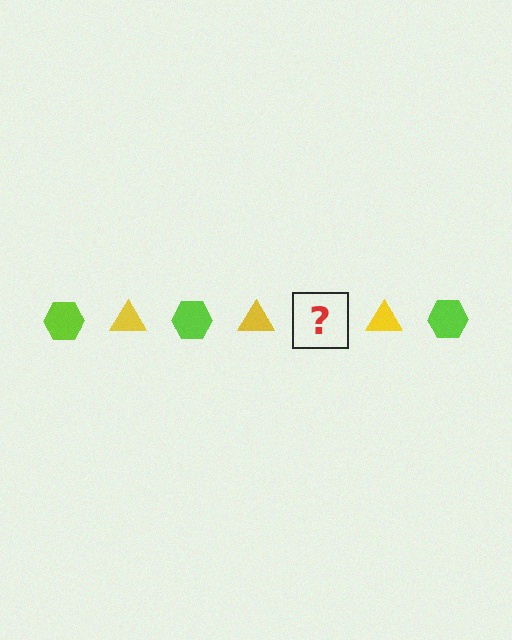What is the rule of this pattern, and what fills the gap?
The rule is that the pattern alternates between lime hexagon and yellow triangle. The gap should be filled with a lime hexagon.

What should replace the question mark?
The question mark should be replaced with a lime hexagon.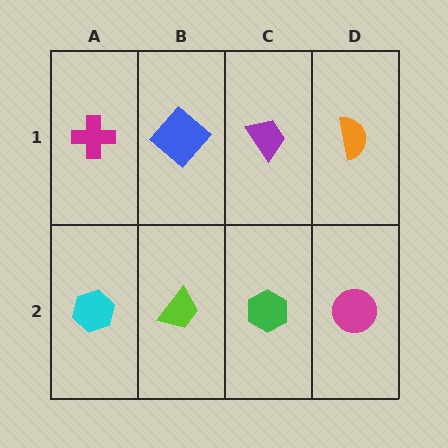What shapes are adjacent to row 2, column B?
A blue diamond (row 1, column B), a cyan hexagon (row 2, column A), a green hexagon (row 2, column C).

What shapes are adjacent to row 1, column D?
A magenta circle (row 2, column D), a purple trapezoid (row 1, column C).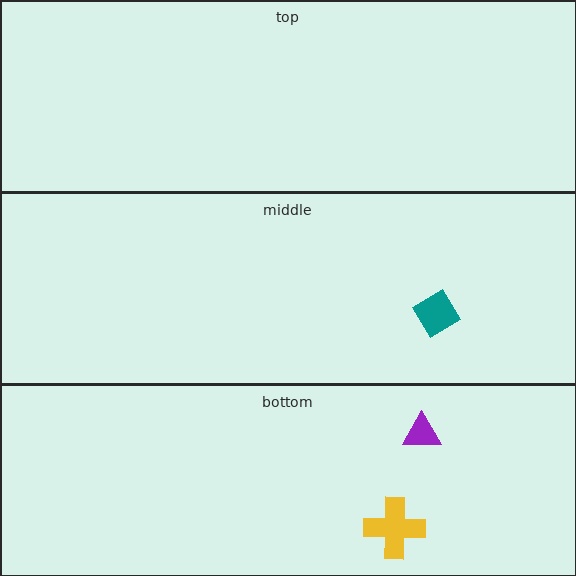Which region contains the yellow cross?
The bottom region.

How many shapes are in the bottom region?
2.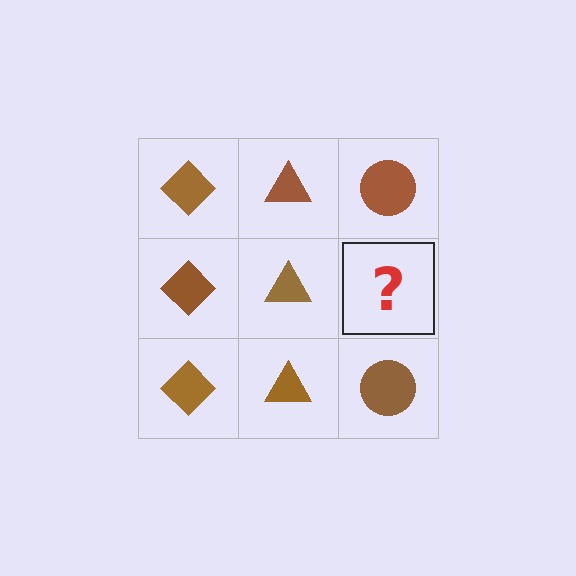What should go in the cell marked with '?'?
The missing cell should contain a brown circle.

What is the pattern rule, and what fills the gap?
The rule is that each column has a consistent shape. The gap should be filled with a brown circle.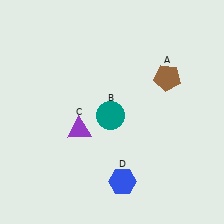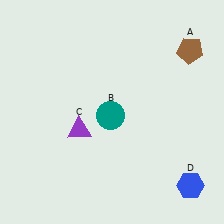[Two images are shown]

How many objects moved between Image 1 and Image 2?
2 objects moved between the two images.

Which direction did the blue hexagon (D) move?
The blue hexagon (D) moved right.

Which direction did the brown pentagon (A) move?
The brown pentagon (A) moved up.